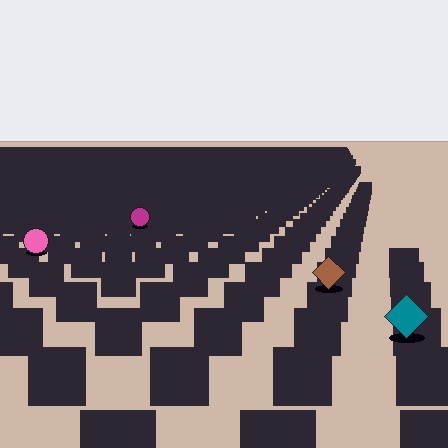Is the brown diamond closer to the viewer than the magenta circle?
Yes. The brown diamond is closer — you can tell from the texture gradient: the ground texture is coarser near it.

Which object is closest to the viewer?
The teal diamond is closest. The texture marks near it are larger and more spread out.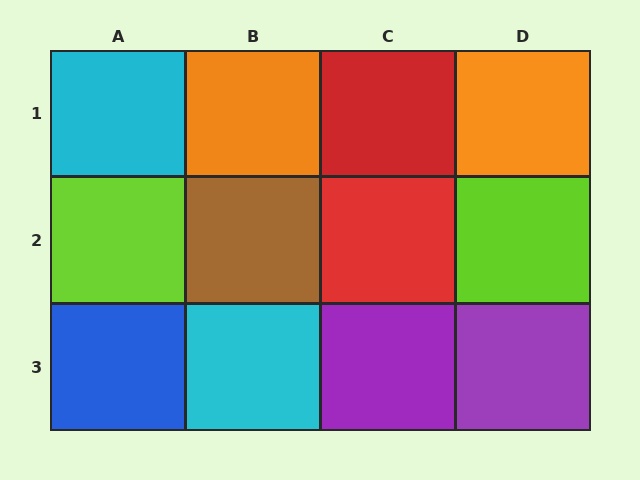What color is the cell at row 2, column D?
Lime.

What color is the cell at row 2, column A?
Lime.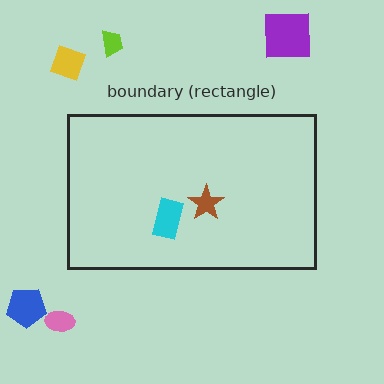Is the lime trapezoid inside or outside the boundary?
Outside.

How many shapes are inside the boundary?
2 inside, 5 outside.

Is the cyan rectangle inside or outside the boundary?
Inside.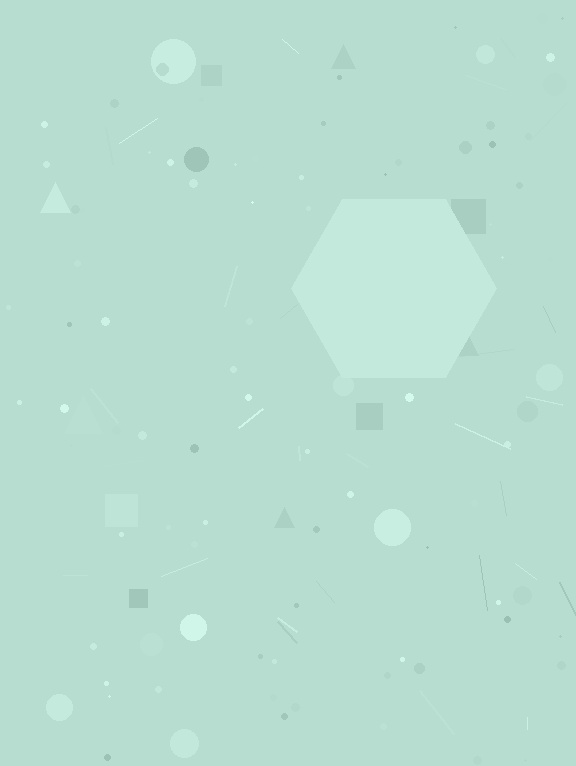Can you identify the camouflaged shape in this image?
The camouflaged shape is a hexagon.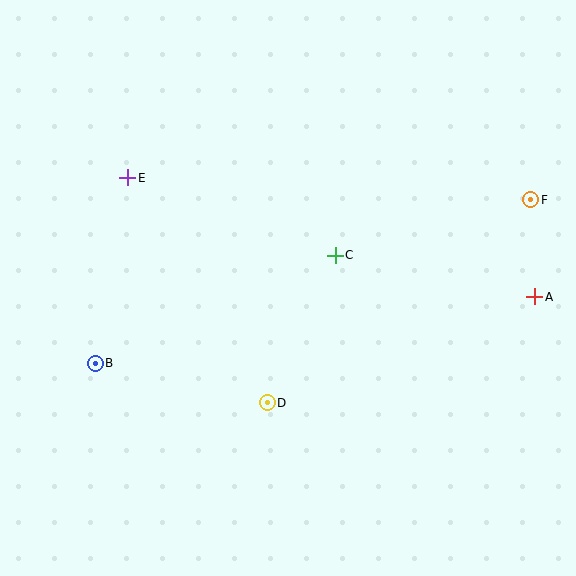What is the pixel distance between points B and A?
The distance between B and A is 445 pixels.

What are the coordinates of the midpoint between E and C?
The midpoint between E and C is at (231, 217).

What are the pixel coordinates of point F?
Point F is at (531, 200).